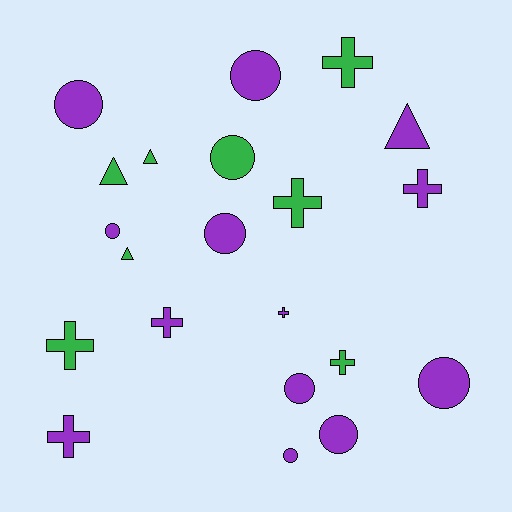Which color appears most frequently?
Purple, with 13 objects.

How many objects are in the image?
There are 21 objects.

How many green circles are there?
There is 1 green circle.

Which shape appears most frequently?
Circle, with 9 objects.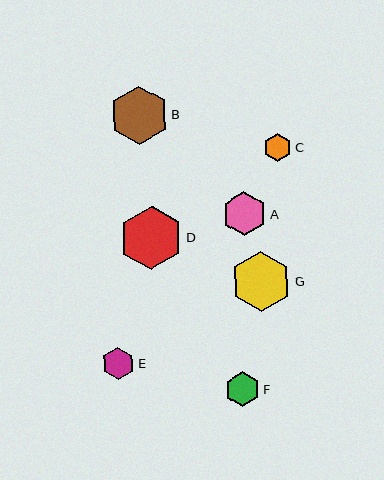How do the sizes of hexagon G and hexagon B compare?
Hexagon G and hexagon B are approximately the same size.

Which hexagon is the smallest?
Hexagon C is the smallest with a size of approximately 28 pixels.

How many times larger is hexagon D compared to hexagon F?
Hexagon D is approximately 1.8 times the size of hexagon F.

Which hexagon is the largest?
Hexagon D is the largest with a size of approximately 63 pixels.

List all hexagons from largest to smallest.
From largest to smallest: D, G, B, A, F, E, C.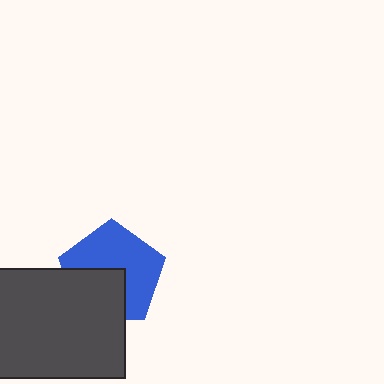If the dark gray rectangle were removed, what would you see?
You would see the complete blue pentagon.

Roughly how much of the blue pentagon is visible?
About half of it is visible (roughly 62%).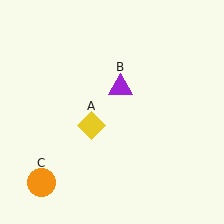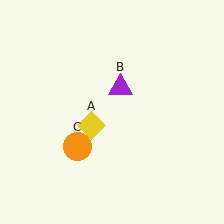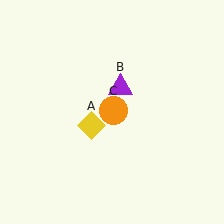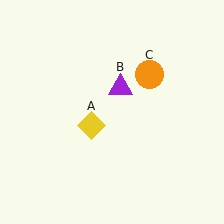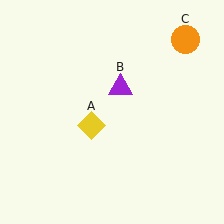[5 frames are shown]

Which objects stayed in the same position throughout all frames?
Yellow diamond (object A) and purple triangle (object B) remained stationary.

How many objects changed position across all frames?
1 object changed position: orange circle (object C).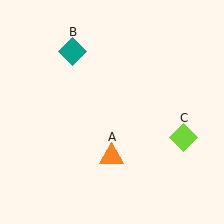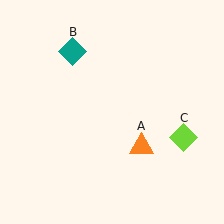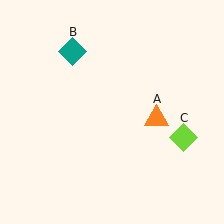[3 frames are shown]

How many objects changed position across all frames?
1 object changed position: orange triangle (object A).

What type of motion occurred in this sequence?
The orange triangle (object A) rotated counterclockwise around the center of the scene.